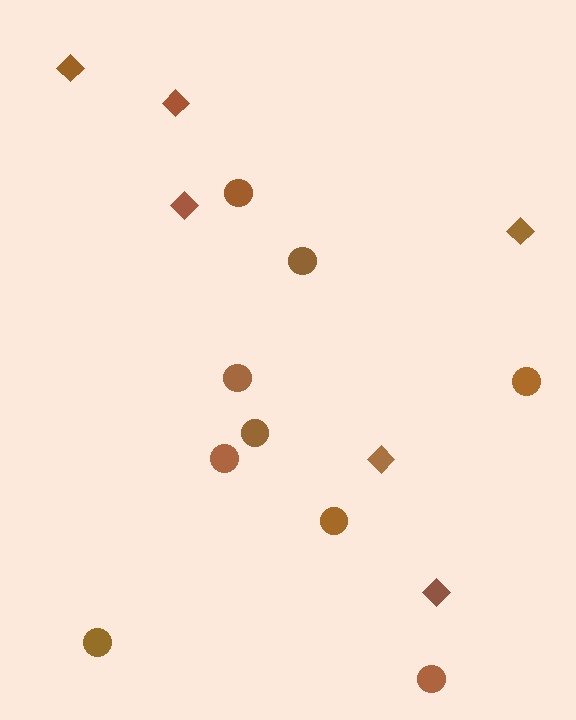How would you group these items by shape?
There are 2 groups: one group of diamonds (6) and one group of circles (9).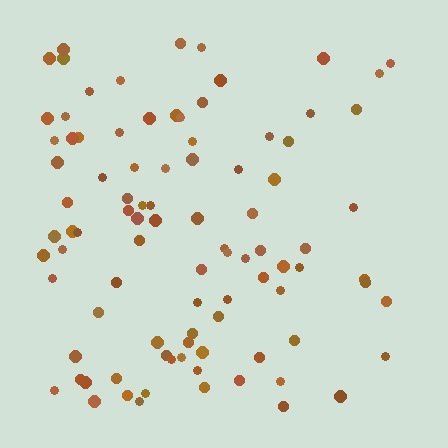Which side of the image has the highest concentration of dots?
The left.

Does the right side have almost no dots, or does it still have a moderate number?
Still a moderate number, just noticeably fewer than the left.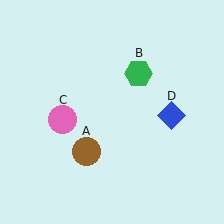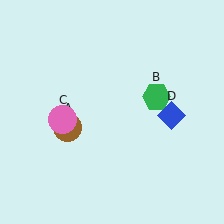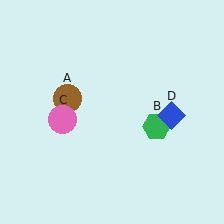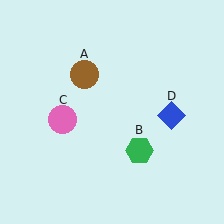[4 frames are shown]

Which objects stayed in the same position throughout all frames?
Pink circle (object C) and blue diamond (object D) remained stationary.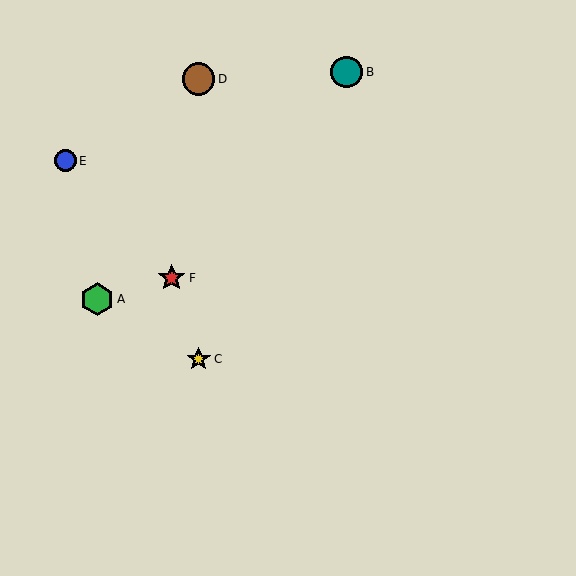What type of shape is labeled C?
Shape C is a yellow star.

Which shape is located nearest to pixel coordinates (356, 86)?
The teal circle (labeled B) at (347, 72) is nearest to that location.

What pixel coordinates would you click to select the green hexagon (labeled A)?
Click at (97, 299) to select the green hexagon A.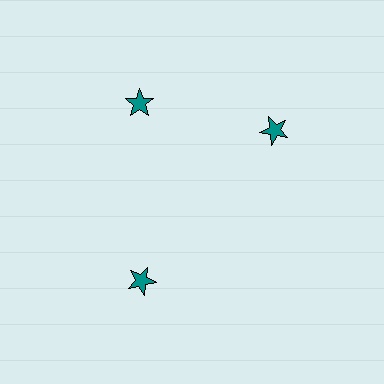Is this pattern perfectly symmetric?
No. The 3 teal stars are arranged in a ring, but one element near the 3 o'clock position is rotated out of alignment along the ring, breaking the 3-fold rotational symmetry.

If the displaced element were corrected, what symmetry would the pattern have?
It would have 3-fold rotational symmetry — the pattern would map onto itself every 120 degrees.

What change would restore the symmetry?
The symmetry would be restored by rotating it back into even spacing with its neighbors so that all 3 stars sit at equal angles and equal distance from the center.